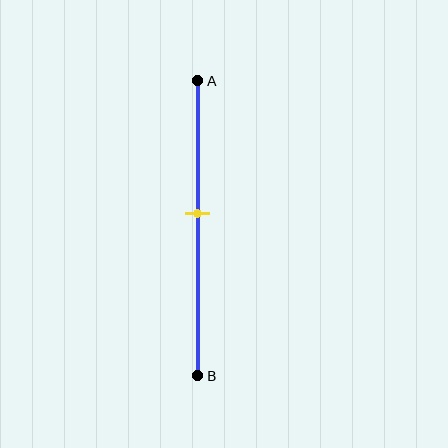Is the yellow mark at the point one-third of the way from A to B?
No, the mark is at about 45% from A, not at the 33% one-third point.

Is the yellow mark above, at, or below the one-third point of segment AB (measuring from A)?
The yellow mark is below the one-third point of segment AB.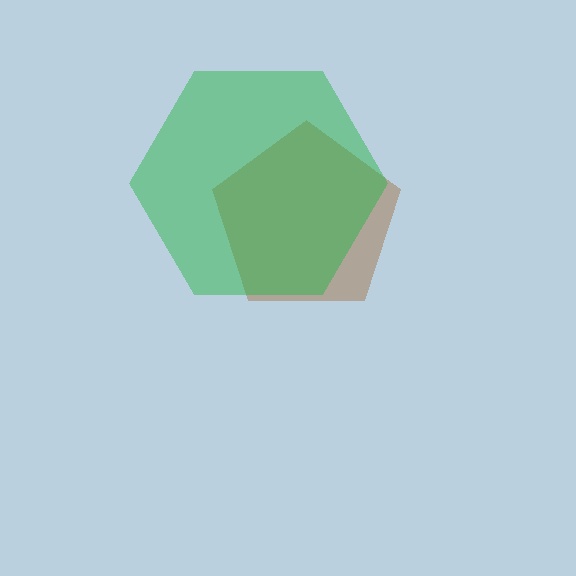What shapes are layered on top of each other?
The layered shapes are: a brown pentagon, a green hexagon.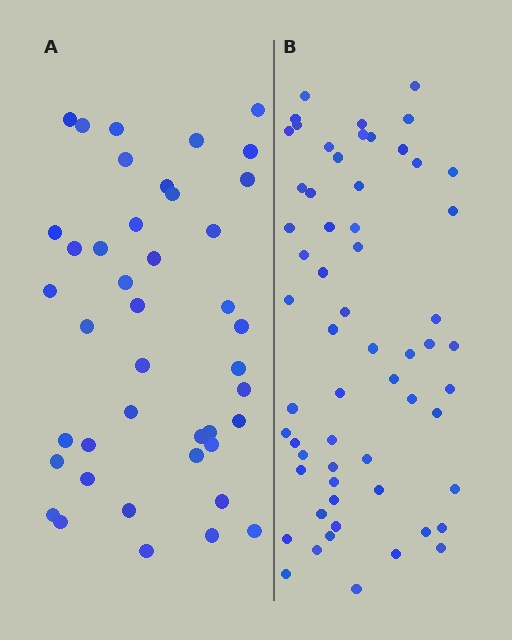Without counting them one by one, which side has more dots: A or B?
Region B (the right region) has more dots.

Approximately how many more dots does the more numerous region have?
Region B has approximately 20 more dots than region A.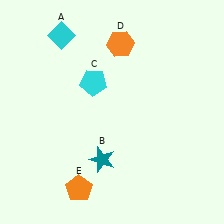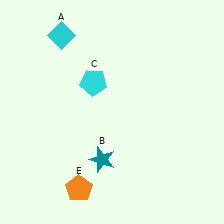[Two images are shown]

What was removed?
The orange hexagon (D) was removed in Image 2.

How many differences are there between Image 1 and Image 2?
There is 1 difference between the two images.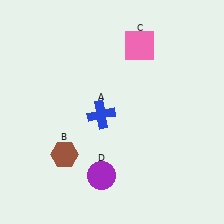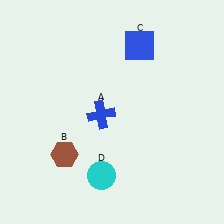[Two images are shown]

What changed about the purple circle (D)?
In Image 1, D is purple. In Image 2, it changed to cyan.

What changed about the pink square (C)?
In Image 1, C is pink. In Image 2, it changed to blue.